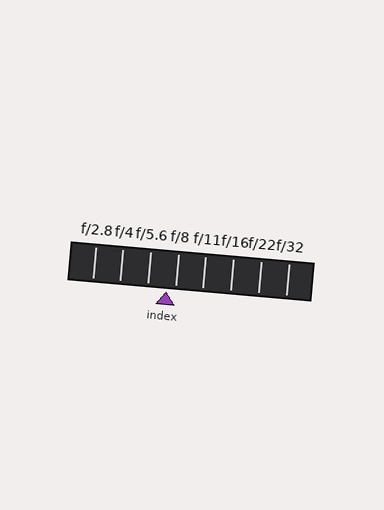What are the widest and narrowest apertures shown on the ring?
The widest aperture shown is f/2.8 and the narrowest is f/32.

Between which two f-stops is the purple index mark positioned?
The index mark is between f/5.6 and f/8.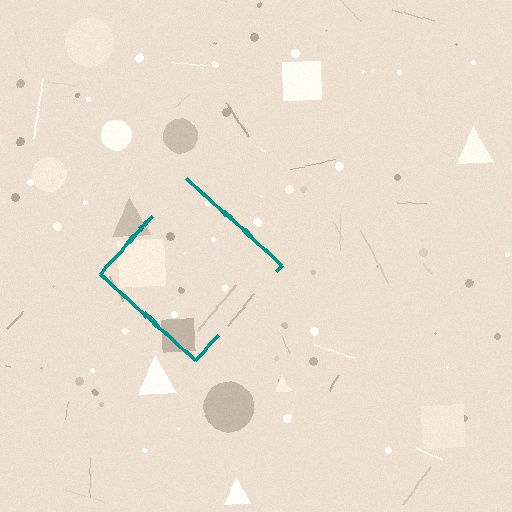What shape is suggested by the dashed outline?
The dashed outline suggests a diamond.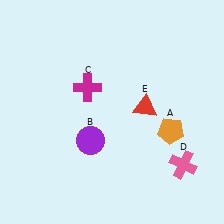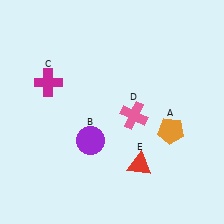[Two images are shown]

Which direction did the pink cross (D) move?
The pink cross (D) moved left.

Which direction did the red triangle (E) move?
The red triangle (E) moved down.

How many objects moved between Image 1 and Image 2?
3 objects moved between the two images.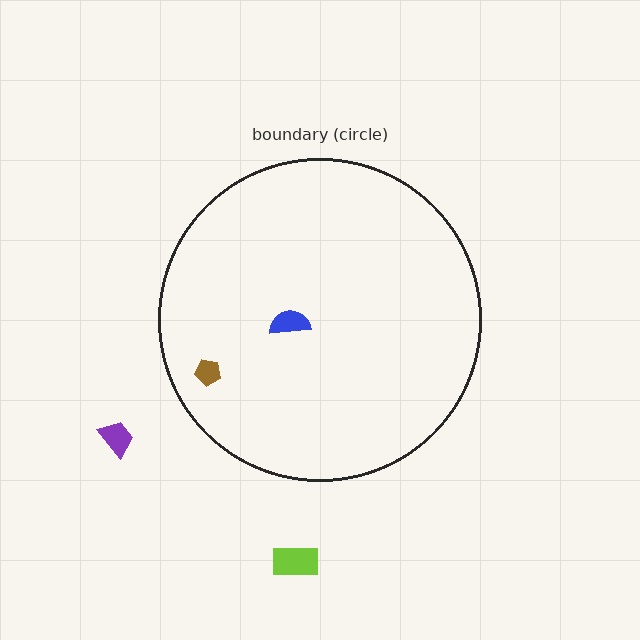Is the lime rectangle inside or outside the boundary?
Outside.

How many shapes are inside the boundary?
2 inside, 2 outside.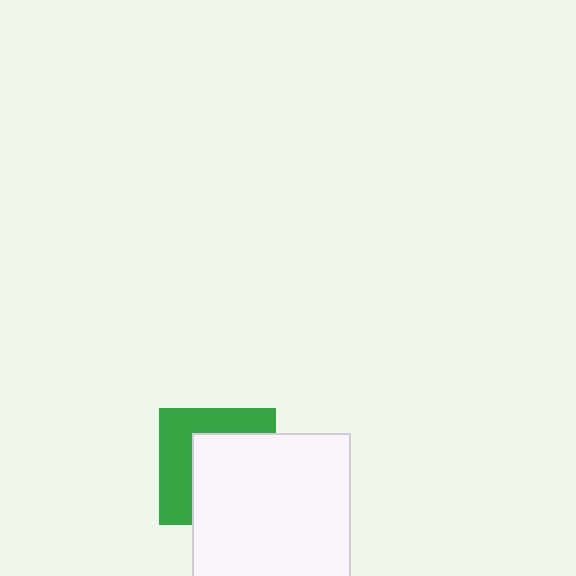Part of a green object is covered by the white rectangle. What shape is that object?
It is a square.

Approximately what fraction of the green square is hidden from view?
Roughly 56% of the green square is hidden behind the white rectangle.